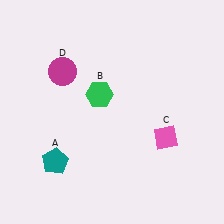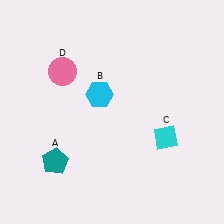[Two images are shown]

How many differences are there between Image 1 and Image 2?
There are 3 differences between the two images.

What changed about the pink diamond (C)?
In Image 1, C is pink. In Image 2, it changed to cyan.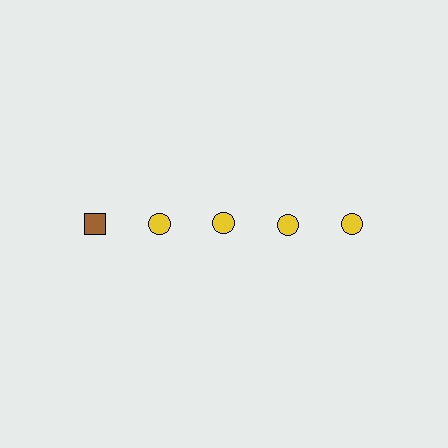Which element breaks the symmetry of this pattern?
The brown square in the top row, leftmost column breaks the symmetry. All other shapes are yellow circles.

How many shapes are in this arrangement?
There are 5 shapes arranged in a grid pattern.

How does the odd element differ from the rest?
It differs in both color (brown instead of yellow) and shape (square instead of circle).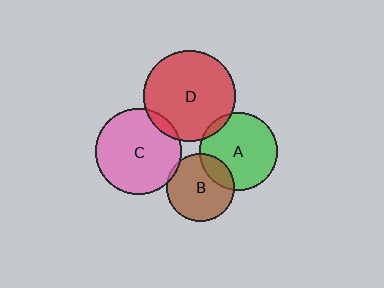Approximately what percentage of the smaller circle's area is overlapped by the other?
Approximately 20%.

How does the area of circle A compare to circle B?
Approximately 1.3 times.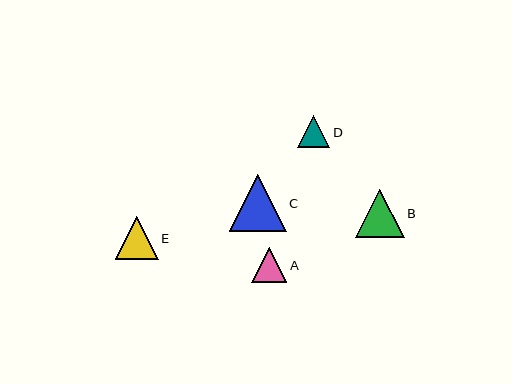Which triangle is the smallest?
Triangle D is the smallest with a size of approximately 32 pixels.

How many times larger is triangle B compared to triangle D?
Triangle B is approximately 1.5 times the size of triangle D.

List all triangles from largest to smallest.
From largest to smallest: C, B, E, A, D.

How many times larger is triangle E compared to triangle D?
Triangle E is approximately 1.3 times the size of triangle D.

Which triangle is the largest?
Triangle C is the largest with a size of approximately 57 pixels.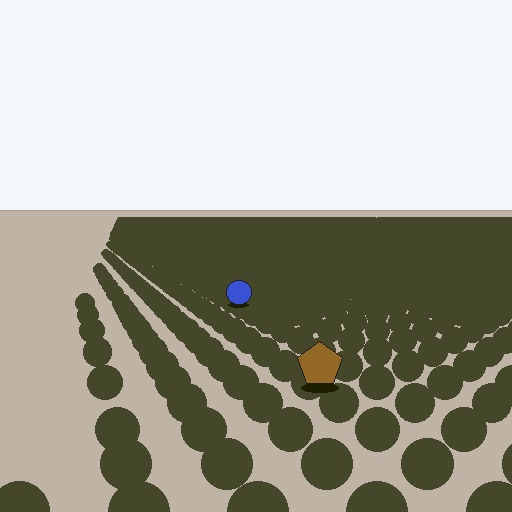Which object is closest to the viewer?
The brown pentagon is closest. The texture marks near it are larger and more spread out.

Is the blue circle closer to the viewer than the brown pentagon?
No. The brown pentagon is closer — you can tell from the texture gradient: the ground texture is coarser near it.